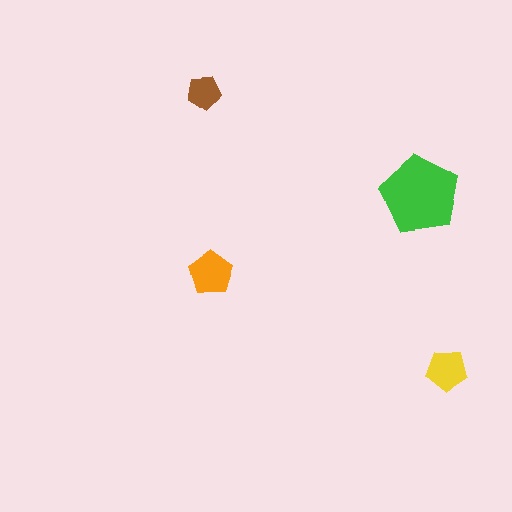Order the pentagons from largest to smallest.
the green one, the orange one, the yellow one, the brown one.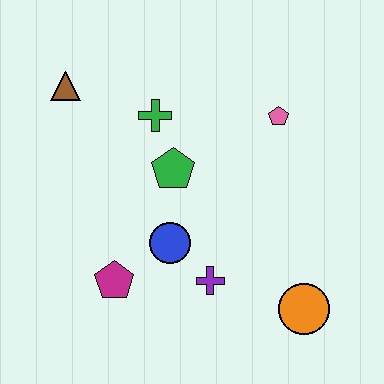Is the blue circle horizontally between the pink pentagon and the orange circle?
No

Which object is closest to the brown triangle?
The green cross is closest to the brown triangle.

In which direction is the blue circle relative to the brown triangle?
The blue circle is below the brown triangle.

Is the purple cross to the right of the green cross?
Yes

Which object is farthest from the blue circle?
The brown triangle is farthest from the blue circle.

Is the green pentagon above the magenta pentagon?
Yes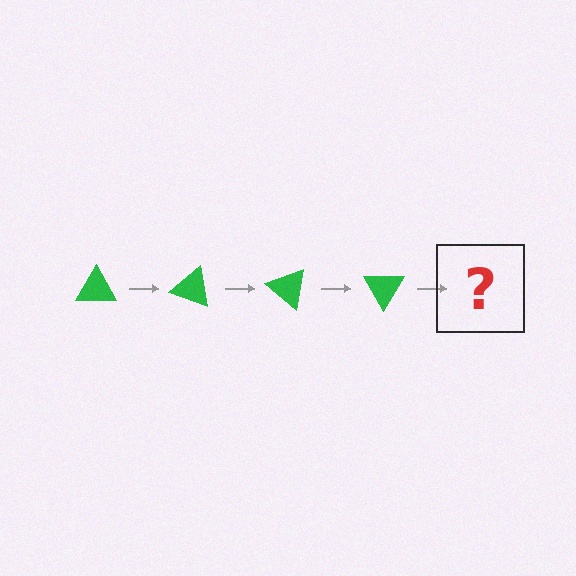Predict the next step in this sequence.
The next step is a green triangle rotated 80 degrees.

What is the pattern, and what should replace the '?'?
The pattern is that the triangle rotates 20 degrees each step. The '?' should be a green triangle rotated 80 degrees.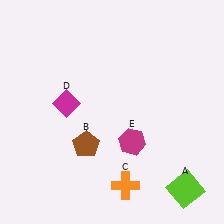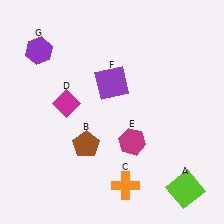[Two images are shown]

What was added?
A purple square (F), a purple hexagon (G) were added in Image 2.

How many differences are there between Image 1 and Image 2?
There are 2 differences between the two images.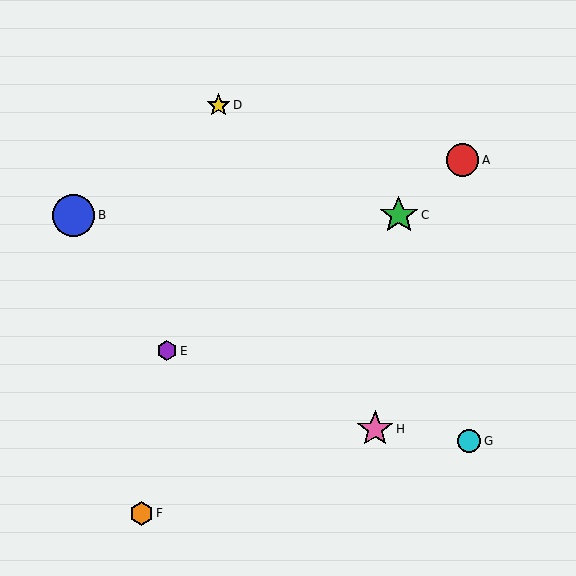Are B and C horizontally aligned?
Yes, both are at y≈215.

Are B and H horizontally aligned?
No, B is at y≈215 and H is at y≈429.